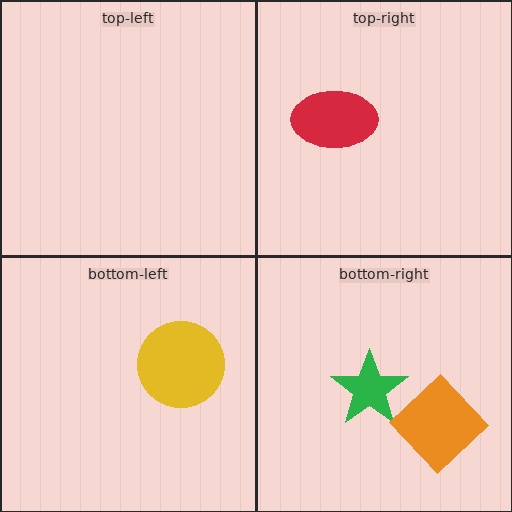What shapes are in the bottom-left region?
The yellow circle.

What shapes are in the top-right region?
The red ellipse.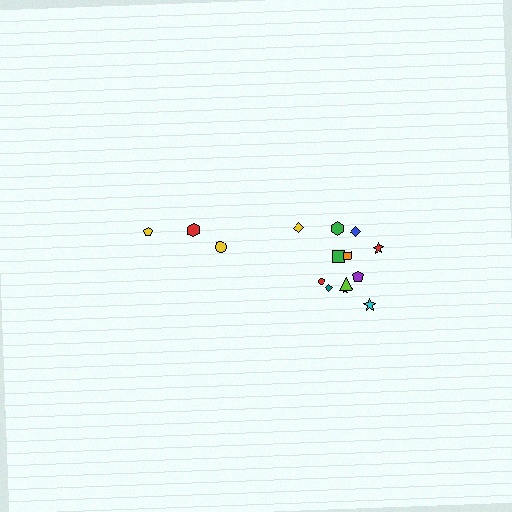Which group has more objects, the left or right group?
The right group.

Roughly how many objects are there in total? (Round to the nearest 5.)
Roughly 15 objects in total.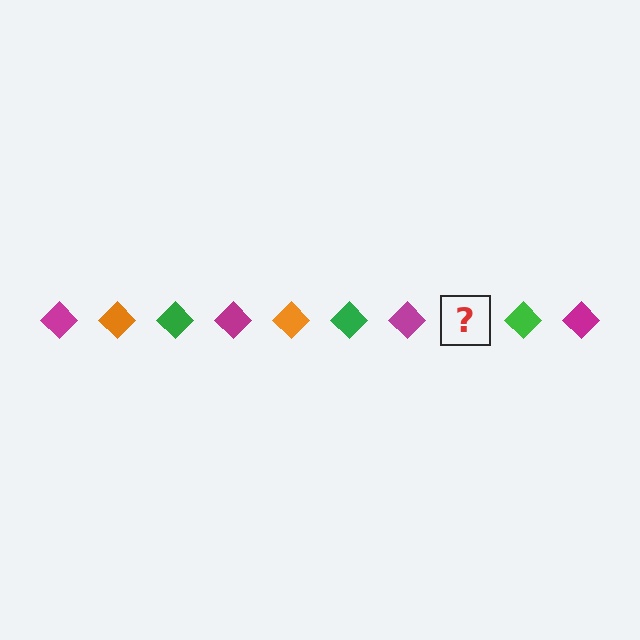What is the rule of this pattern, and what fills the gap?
The rule is that the pattern cycles through magenta, orange, green diamonds. The gap should be filled with an orange diamond.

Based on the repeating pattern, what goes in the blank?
The blank should be an orange diamond.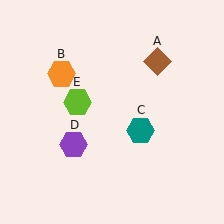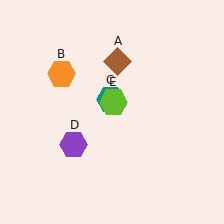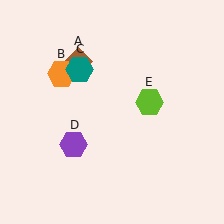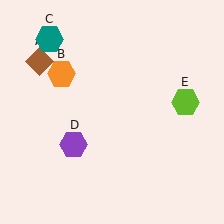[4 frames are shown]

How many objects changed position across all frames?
3 objects changed position: brown diamond (object A), teal hexagon (object C), lime hexagon (object E).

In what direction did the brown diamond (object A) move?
The brown diamond (object A) moved left.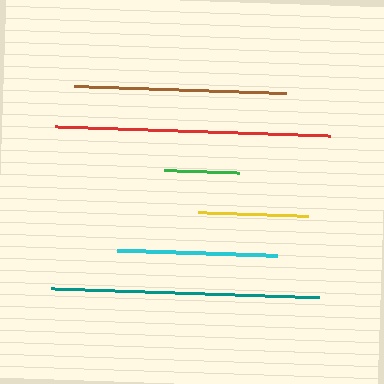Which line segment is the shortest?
The green line is the shortest at approximately 75 pixels.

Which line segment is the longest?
The red line is the longest at approximately 274 pixels.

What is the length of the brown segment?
The brown segment is approximately 212 pixels long.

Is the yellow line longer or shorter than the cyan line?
The cyan line is longer than the yellow line.